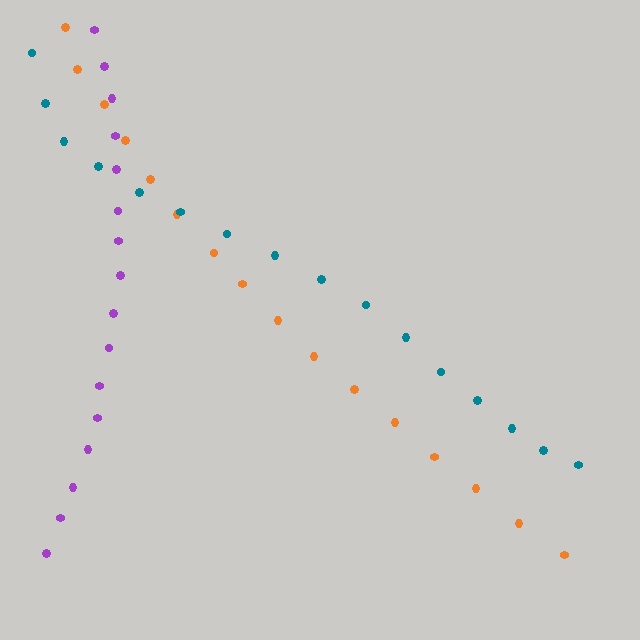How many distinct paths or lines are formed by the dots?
There are 3 distinct paths.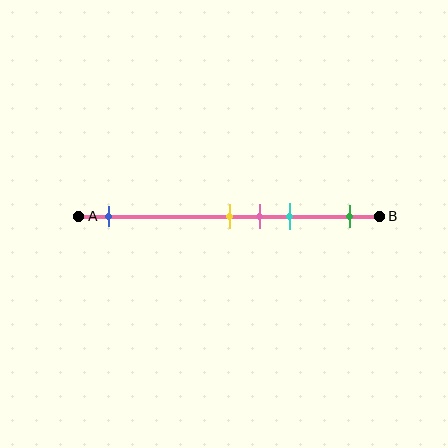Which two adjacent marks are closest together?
The yellow and pink marks are the closest adjacent pair.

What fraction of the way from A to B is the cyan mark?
The cyan mark is approximately 70% (0.7) of the way from A to B.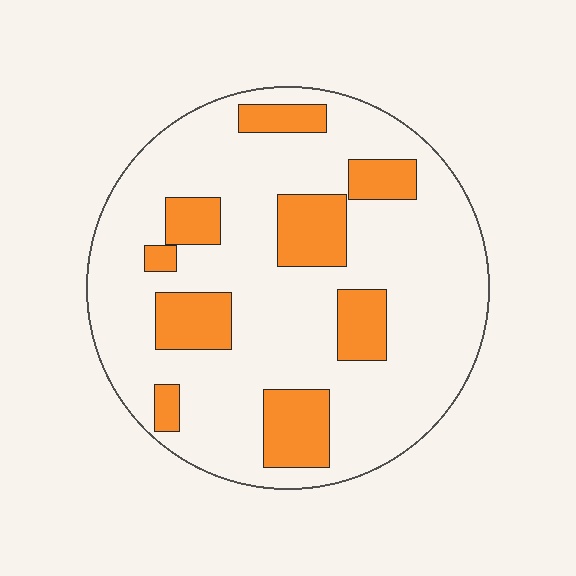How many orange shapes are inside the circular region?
9.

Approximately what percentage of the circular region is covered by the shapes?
Approximately 20%.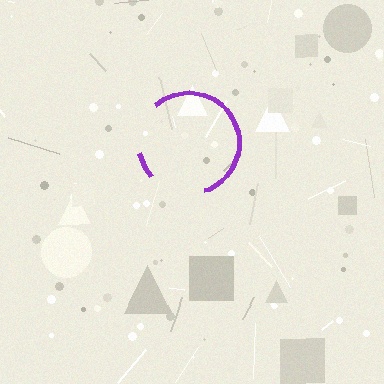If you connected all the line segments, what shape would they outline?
They would outline a circle.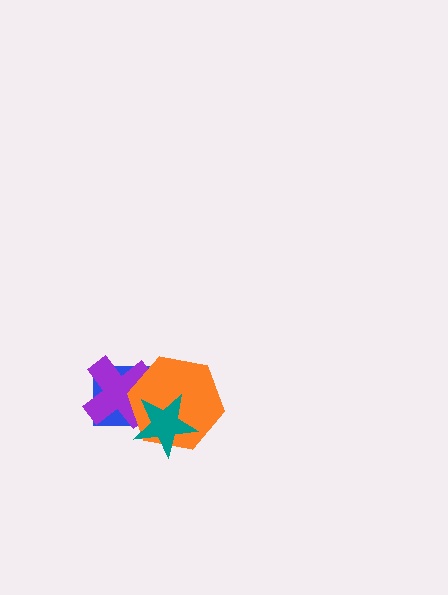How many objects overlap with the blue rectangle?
3 objects overlap with the blue rectangle.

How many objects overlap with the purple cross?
3 objects overlap with the purple cross.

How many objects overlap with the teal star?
3 objects overlap with the teal star.